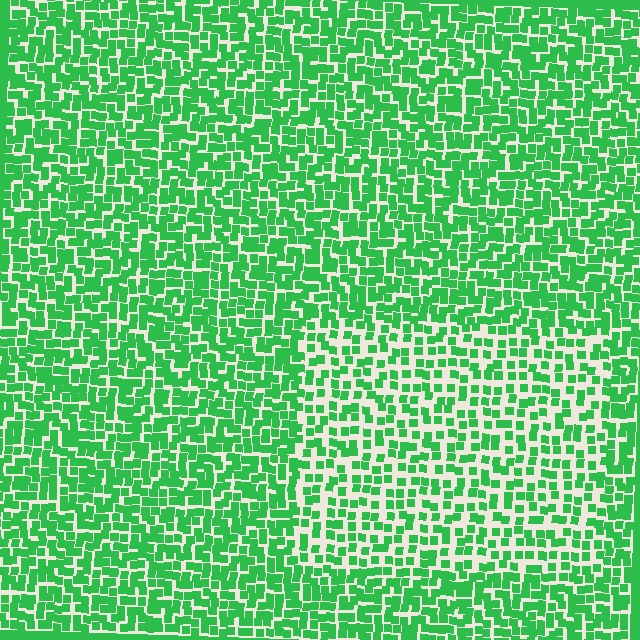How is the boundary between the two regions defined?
The boundary is defined by a change in element density (approximately 1.7x ratio). All elements are the same color, size, and shape.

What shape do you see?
I see a rectangle.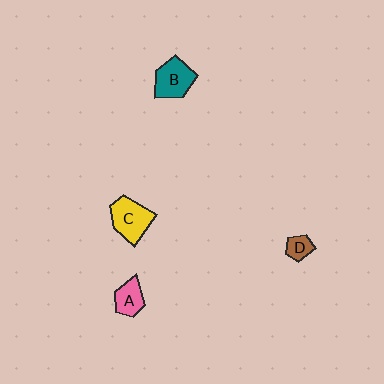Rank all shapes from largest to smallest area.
From largest to smallest: C (yellow), B (teal), A (pink), D (brown).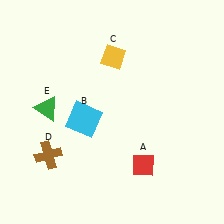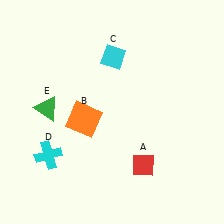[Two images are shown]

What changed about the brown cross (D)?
In Image 1, D is brown. In Image 2, it changed to cyan.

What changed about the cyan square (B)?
In Image 1, B is cyan. In Image 2, it changed to orange.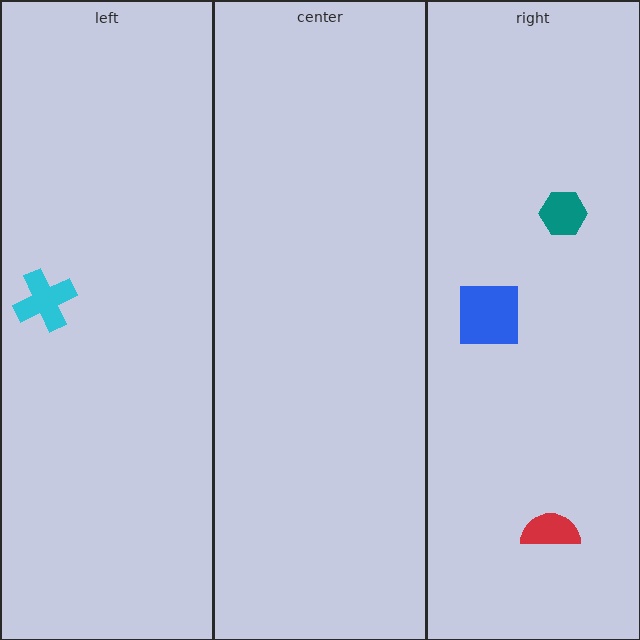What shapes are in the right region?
The red semicircle, the teal hexagon, the blue square.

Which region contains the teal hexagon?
The right region.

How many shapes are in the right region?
3.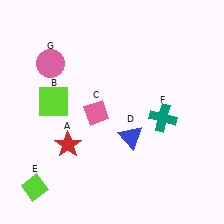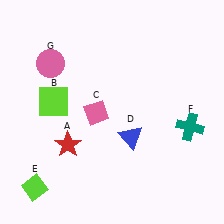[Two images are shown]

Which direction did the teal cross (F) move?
The teal cross (F) moved right.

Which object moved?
The teal cross (F) moved right.